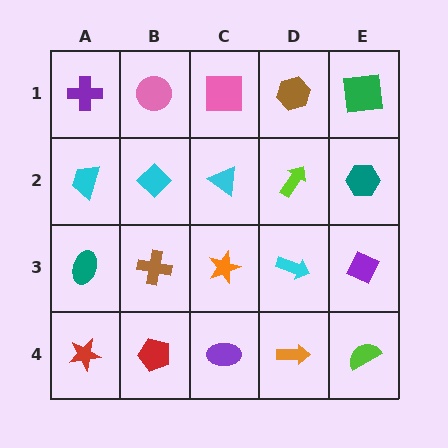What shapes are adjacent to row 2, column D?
A brown hexagon (row 1, column D), a cyan arrow (row 3, column D), a cyan triangle (row 2, column C), a teal hexagon (row 2, column E).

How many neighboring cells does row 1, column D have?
3.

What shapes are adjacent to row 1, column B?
A cyan diamond (row 2, column B), a purple cross (row 1, column A), a pink square (row 1, column C).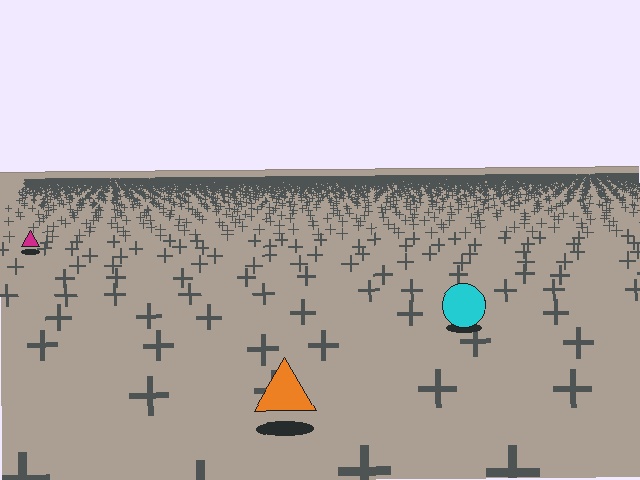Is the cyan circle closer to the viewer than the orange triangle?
No. The orange triangle is closer — you can tell from the texture gradient: the ground texture is coarser near it.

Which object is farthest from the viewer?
The magenta triangle is farthest from the viewer. It appears smaller and the ground texture around it is denser.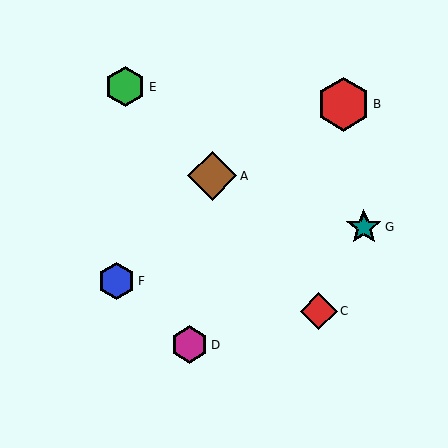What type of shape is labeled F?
Shape F is a blue hexagon.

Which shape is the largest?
The red hexagon (labeled B) is the largest.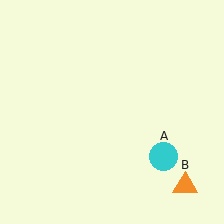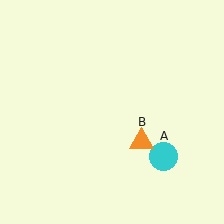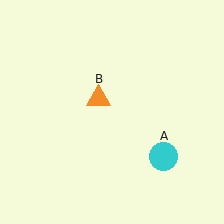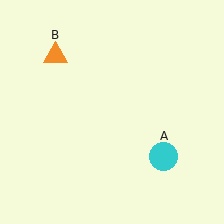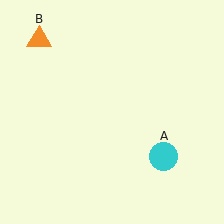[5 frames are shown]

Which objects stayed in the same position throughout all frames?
Cyan circle (object A) remained stationary.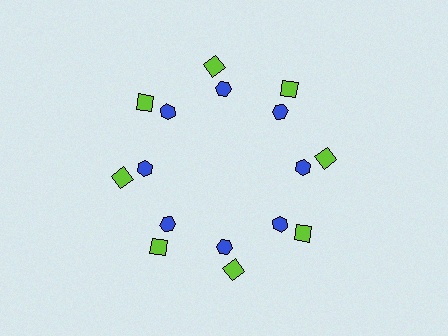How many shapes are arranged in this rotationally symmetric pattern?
There are 16 shapes, arranged in 8 groups of 2.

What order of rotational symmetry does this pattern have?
This pattern has 8-fold rotational symmetry.